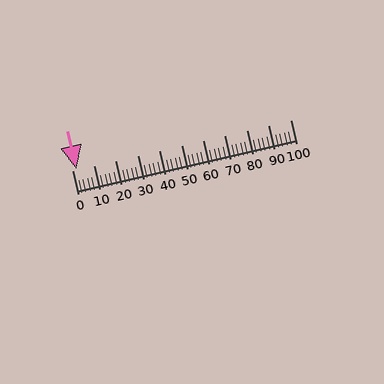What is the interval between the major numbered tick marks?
The major tick marks are spaced 10 units apart.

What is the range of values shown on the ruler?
The ruler shows values from 0 to 100.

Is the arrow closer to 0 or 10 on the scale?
The arrow is closer to 0.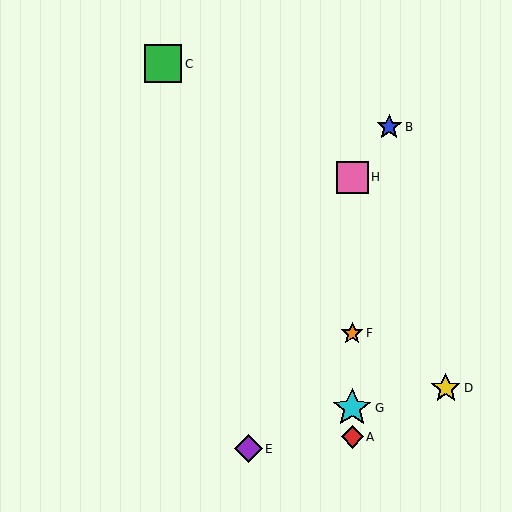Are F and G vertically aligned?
Yes, both are at x≈352.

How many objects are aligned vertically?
4 objects (A, F, G, H) are aligned vertically.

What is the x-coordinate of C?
Object C is at x≈163.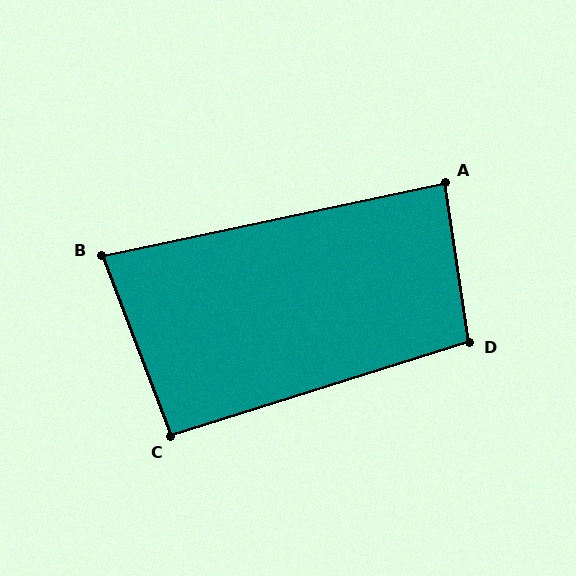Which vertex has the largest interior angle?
D, at approximately 99 degrees.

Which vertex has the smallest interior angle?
B, at approximately 81 degrees.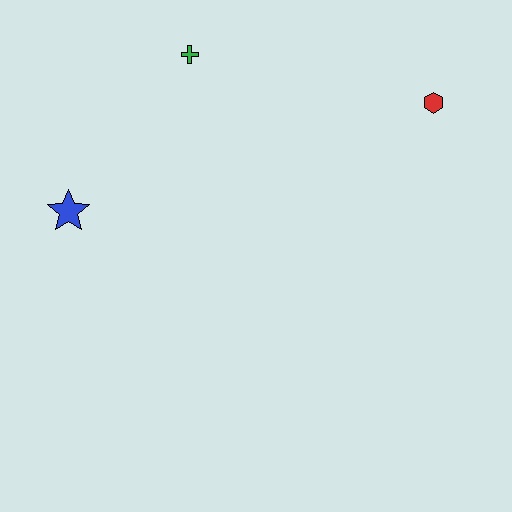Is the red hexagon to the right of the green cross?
Yes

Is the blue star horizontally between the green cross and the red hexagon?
No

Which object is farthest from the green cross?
The red hexagon is farthest from the green cross.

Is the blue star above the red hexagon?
No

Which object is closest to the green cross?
The blue star is closest to the green cross.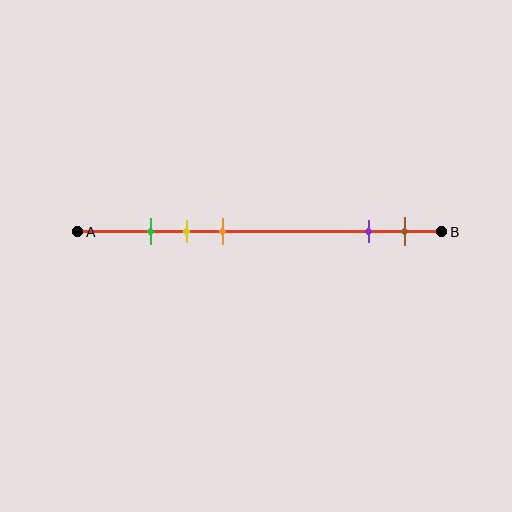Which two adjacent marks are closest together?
The green and yellow marks are the closest adjacent pair.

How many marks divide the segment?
There are 5 marks dividing the segment.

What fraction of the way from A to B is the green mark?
The green mark is approximately 20% (0.2) of the way from A to B.